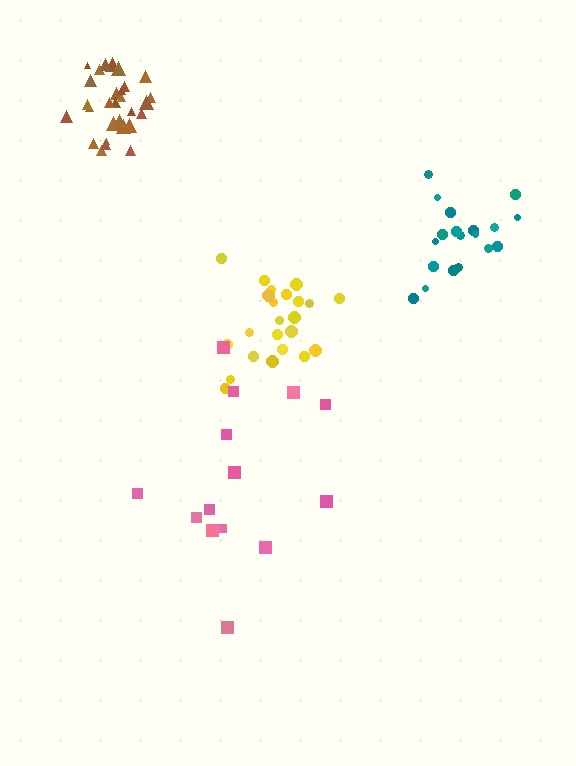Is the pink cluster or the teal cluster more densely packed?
Teal.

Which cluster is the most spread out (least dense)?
Pink.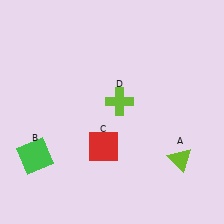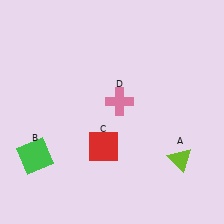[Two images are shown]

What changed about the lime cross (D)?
In Image 1, D is lime. In Image 2, it changed to pink.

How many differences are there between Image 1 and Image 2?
There is 1 difference between the two images.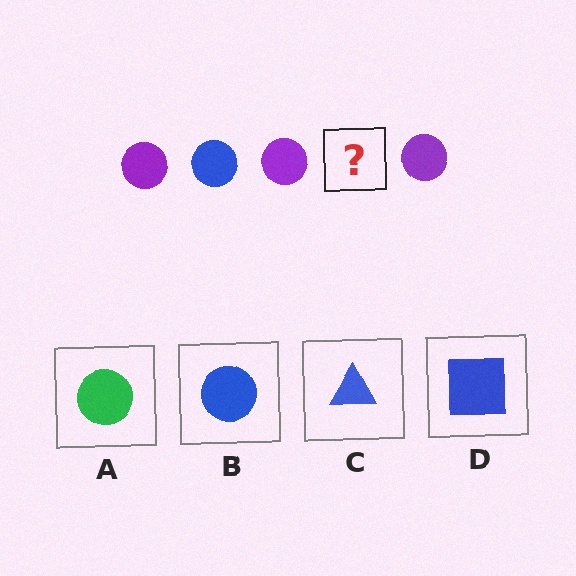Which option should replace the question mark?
Option B.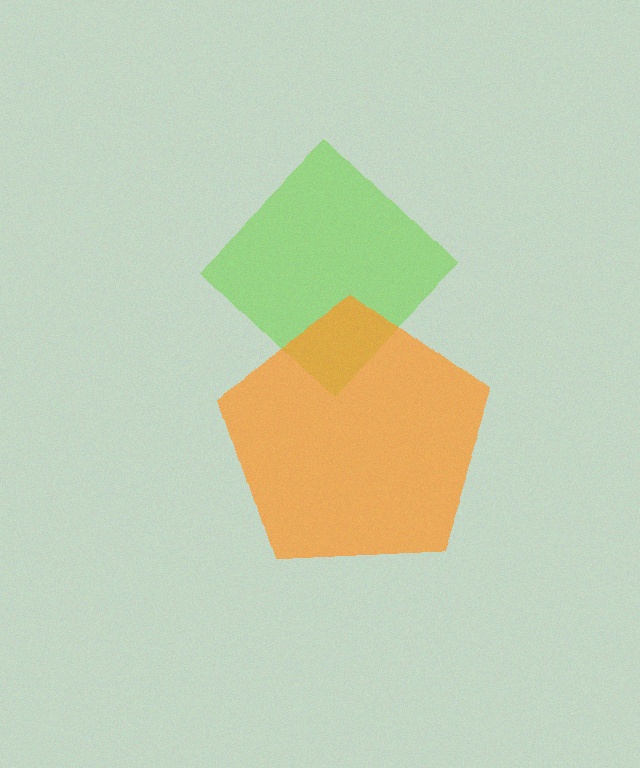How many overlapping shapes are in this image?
There are 2 overlapping shapes in the image.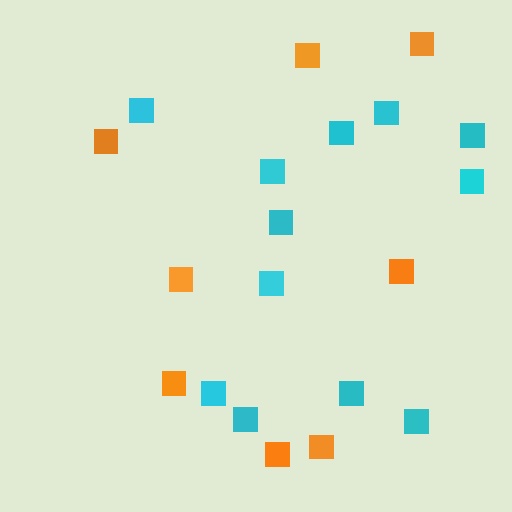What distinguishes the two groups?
There are 2 groups: one group of orange squares (8) and one group of cyan squares (12).